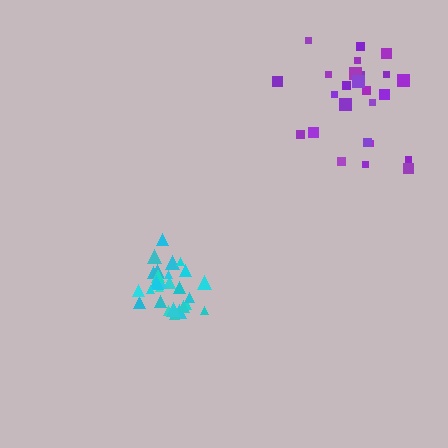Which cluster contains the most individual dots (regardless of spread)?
Cyan (28).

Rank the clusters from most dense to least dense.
cyan, purple.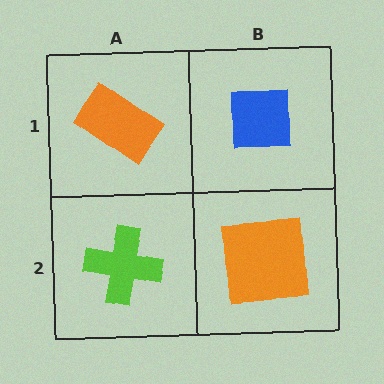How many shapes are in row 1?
2 shapes.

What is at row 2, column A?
A lime cross.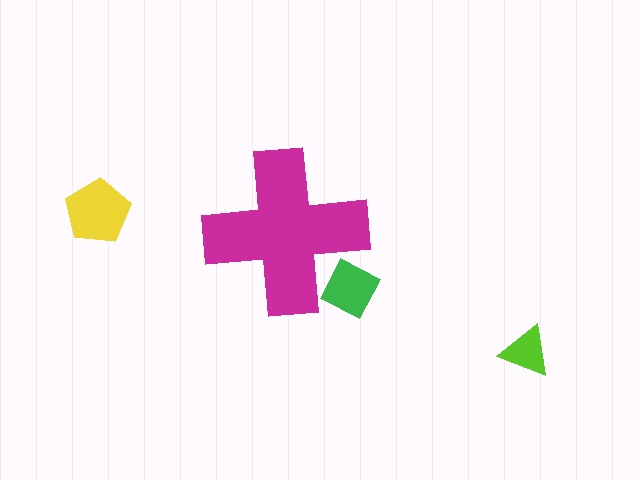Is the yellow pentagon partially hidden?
No, the yellow pentagon is fully visible.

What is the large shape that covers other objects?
A magenta cross.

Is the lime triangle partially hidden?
No, the lime triangle is fully visible.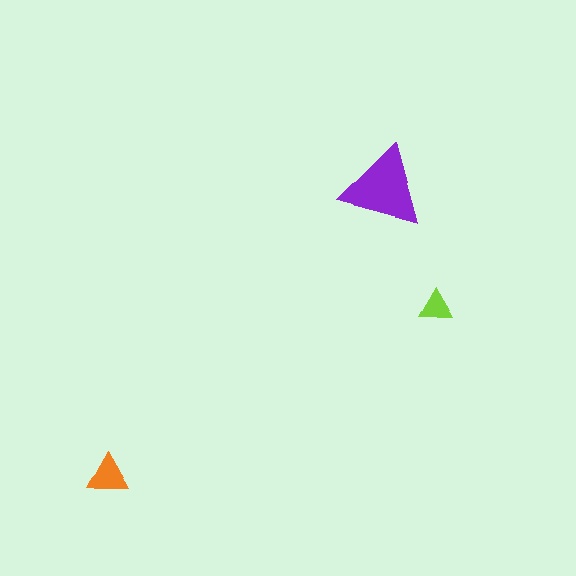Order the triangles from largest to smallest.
the purple one, the orange one, the lime one.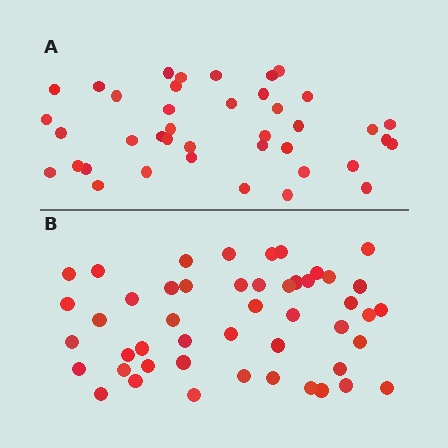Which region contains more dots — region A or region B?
Region B (the bottom region) has more dots.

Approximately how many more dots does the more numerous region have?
Region B has roughly 8 or so more dots than region A.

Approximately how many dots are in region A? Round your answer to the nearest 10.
About 40 dots.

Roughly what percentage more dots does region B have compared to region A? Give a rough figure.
About 20% more.